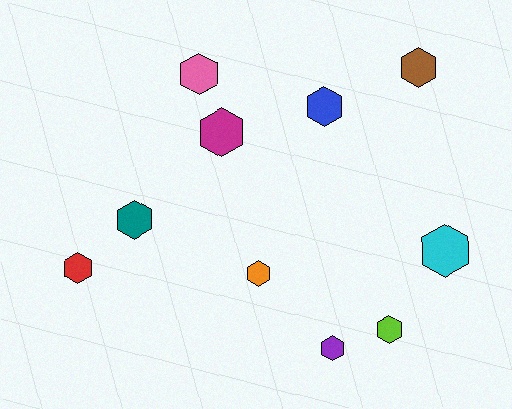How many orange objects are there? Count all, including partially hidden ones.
There is 1 orange object.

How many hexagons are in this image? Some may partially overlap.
There are 10 hexagons.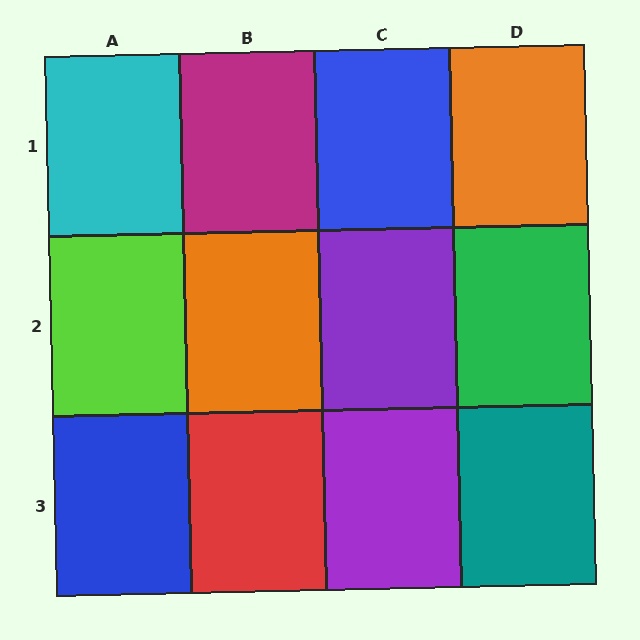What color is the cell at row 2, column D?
Green.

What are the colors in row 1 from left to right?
Cyan, magenta, blue, orange.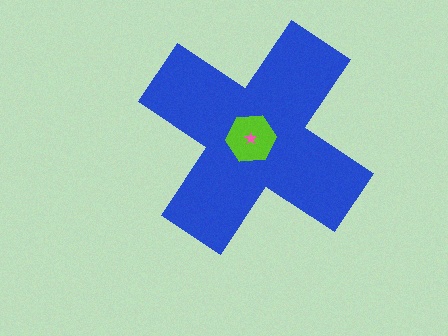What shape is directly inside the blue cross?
The lime hexagon.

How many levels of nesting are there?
3.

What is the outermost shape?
The blue cross.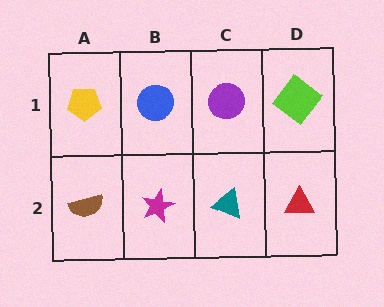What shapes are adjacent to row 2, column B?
A blue circle (row 1, column B), a brown semicircle (row 2, column A), a teal triangle (row 2, column C).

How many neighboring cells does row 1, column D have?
2.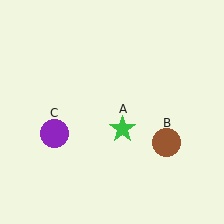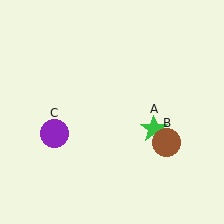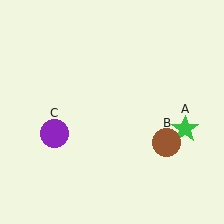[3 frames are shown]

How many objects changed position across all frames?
1 object changed position: green star (object A).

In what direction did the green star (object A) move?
The green star (object A) moved right.